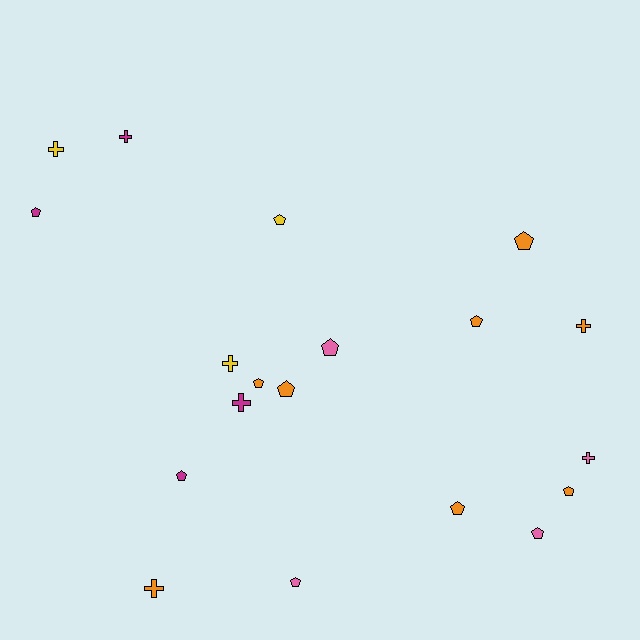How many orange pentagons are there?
There are 6 orange pentagons.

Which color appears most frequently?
Orange, with 8 objects.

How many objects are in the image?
There are 19 objects.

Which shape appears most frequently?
Pentagon, with 12 objects.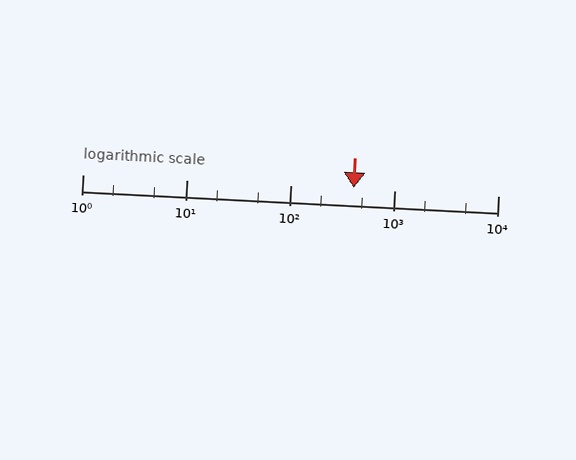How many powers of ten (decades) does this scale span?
The scale spans 4 decades, from 1 to 10000.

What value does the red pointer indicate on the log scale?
The pointer indicates approximately 410.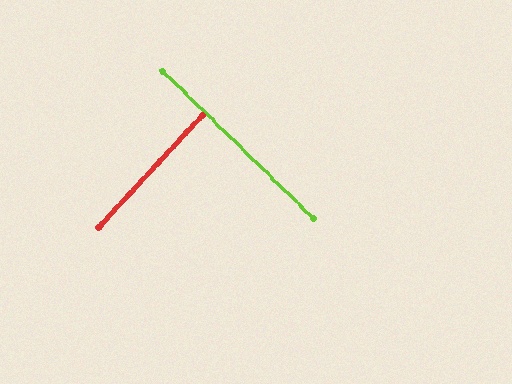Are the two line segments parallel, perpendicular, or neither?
Perpendicular — they meet at approximately 89°.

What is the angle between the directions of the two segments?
Approximately 89 degrees.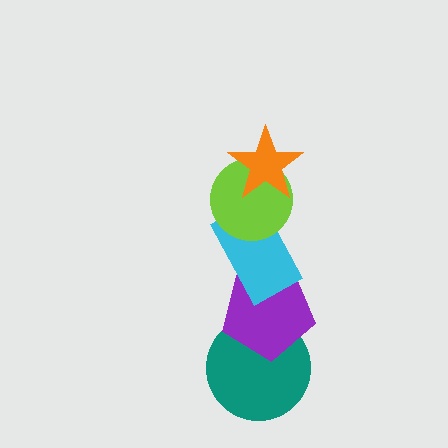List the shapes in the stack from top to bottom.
From top to bottom: the orange star, the lime circle, the cyan rectangle, the purple pentagon, the teal circle.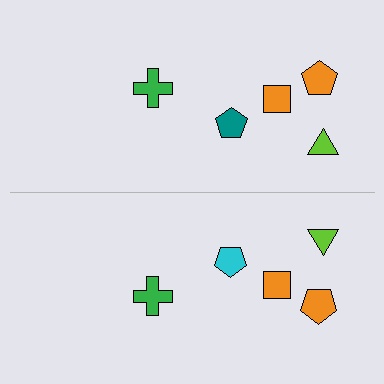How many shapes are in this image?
There are 10 shapes in this image.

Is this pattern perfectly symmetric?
No, the pattern is not perfectly symmetric. The cyan pentagon on the bottom side breaks the symmetry — its mirror counterpart is teal.